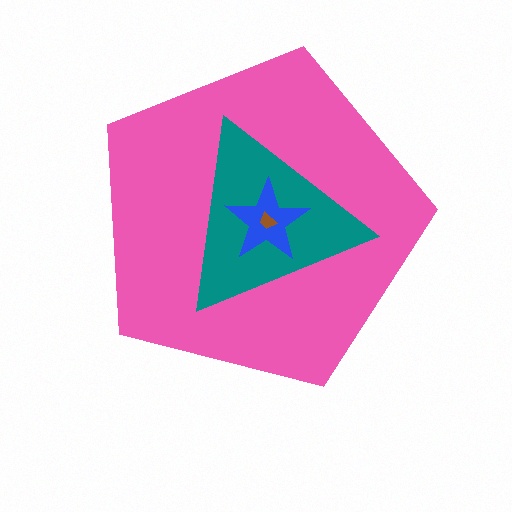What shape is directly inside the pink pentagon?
The teal triangle.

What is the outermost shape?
The pink pentagon.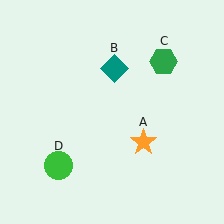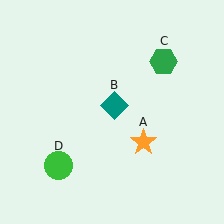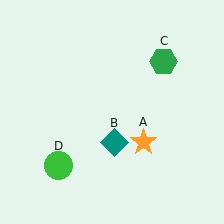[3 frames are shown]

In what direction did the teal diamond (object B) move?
The teal diamond (object B) moved down.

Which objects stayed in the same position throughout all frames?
Orange star (object A) and green hexagon (object C) and green circle (object D) remained stationary.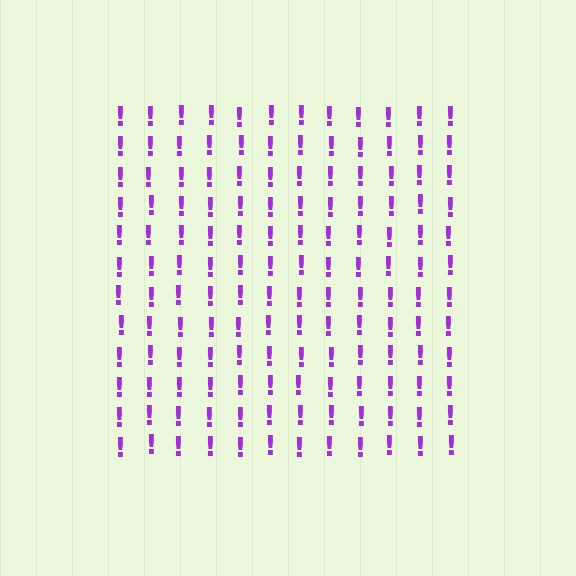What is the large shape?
The large shape is a square.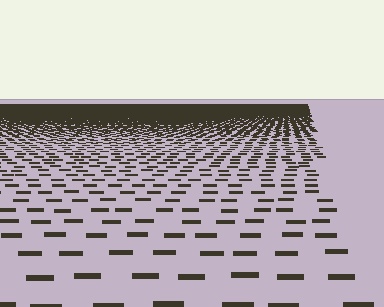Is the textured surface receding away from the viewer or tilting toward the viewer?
The surface is receding away from the viewer. Texture elements get smaller and denser toward the top.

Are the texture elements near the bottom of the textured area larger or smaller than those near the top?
Larger. Near the bottom, elements are closer to the viewer and appear at a bigger on-screen size.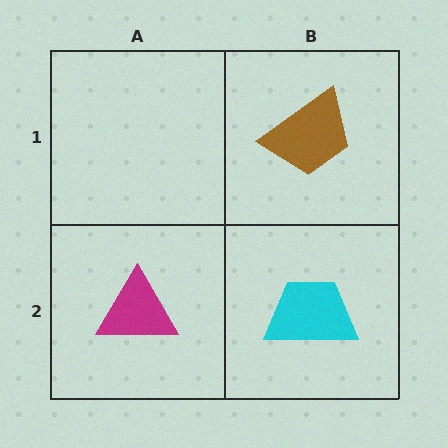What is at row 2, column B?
A cyan trapezoid.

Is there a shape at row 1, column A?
No, that cell is empty.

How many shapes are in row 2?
2 shapes.